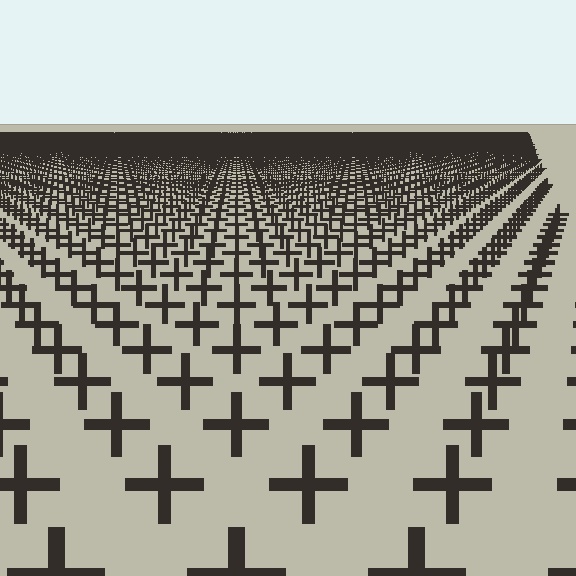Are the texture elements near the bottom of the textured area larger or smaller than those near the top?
Larger. Near the bottom, elements are closer to the viewer and appear at a bigger on-screen size.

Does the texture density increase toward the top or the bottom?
Density increases toward the top.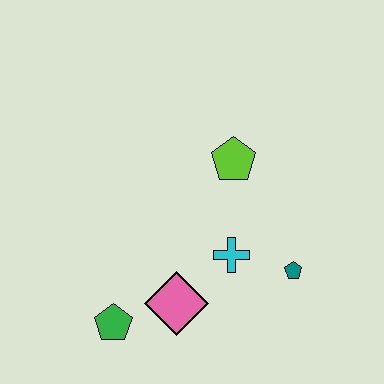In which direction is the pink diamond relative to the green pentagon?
The pink diamond is to the right of the green pentagon.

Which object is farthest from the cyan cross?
The green pentagon is farthest from the cyan cross.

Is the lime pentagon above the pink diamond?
Yes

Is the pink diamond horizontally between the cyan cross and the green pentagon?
Yes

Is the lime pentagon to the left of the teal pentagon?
Yes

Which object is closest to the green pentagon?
The pink diamond is closest to the green pentagon.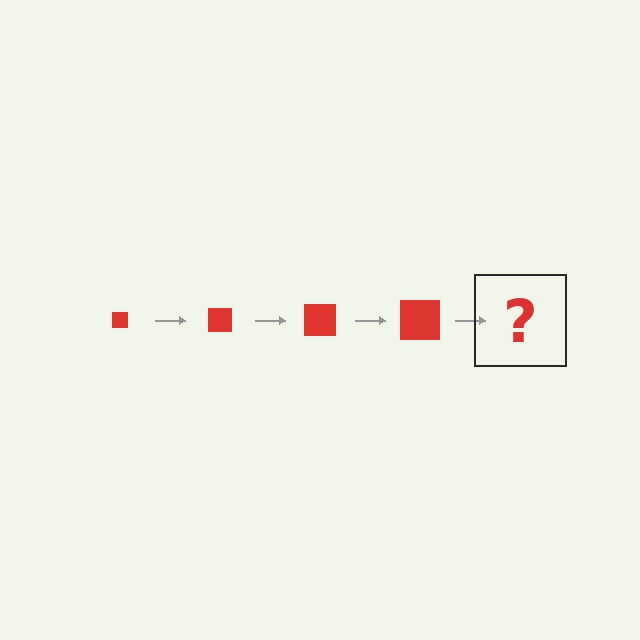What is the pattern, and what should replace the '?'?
The pattern is that the square gets progressively larger each step. The '?' should be a red square, larger than the previous one.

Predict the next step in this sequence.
The next step is a red square, larger than the previous one.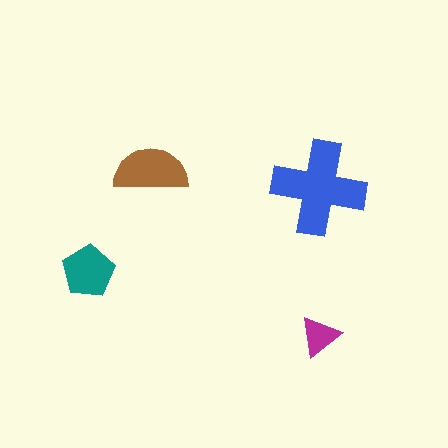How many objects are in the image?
There are 4 objects in the image.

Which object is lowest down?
The magenta triangle is bottommost.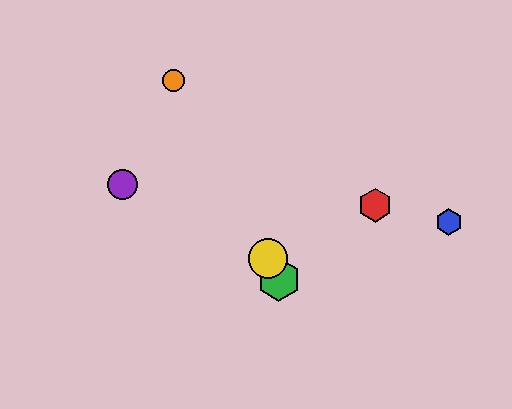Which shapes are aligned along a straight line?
The green hexagon, the yellow circle, the orange circle are aligned along a straight line.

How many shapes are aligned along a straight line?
3 shapes (the green hexagon, the yellow circle, the orange circle) are aligned along a straight line.